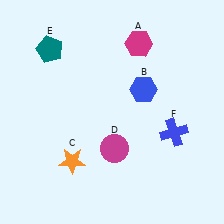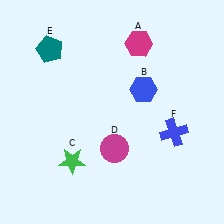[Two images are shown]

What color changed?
The star (C) changed from orange in Image 1 to green in Image 2.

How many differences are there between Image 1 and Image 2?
There is 1 difference between the two images.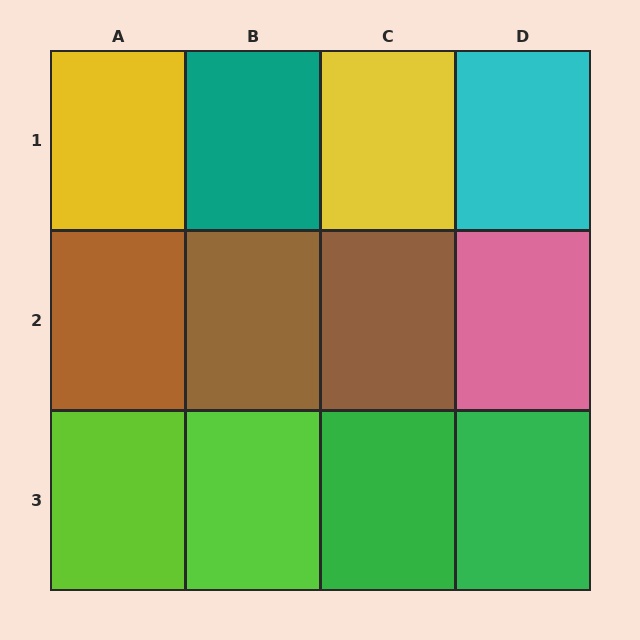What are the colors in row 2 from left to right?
Brown, brown, brown, pink.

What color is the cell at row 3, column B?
Lime.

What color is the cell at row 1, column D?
Cyan.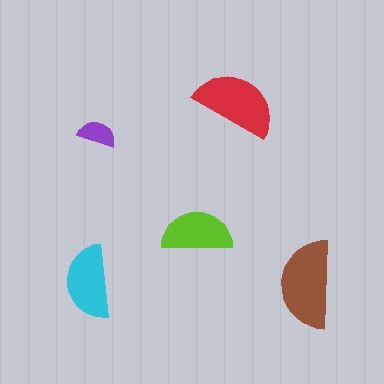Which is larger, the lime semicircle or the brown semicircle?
The brown one.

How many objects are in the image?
There are 5 objects in the image.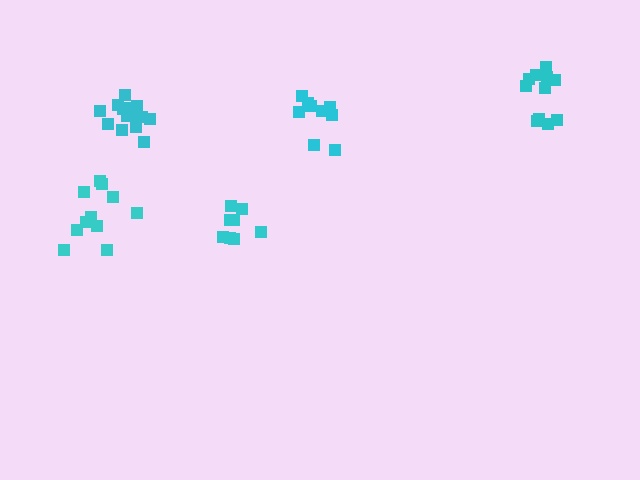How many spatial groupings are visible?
There are 5 spatial groupings.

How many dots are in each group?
Group 1: 9 dots, Group 2: 8 dots, Group 3: 11 dots, Group 4: 14 dots, Group 5: 12 dots (54 total).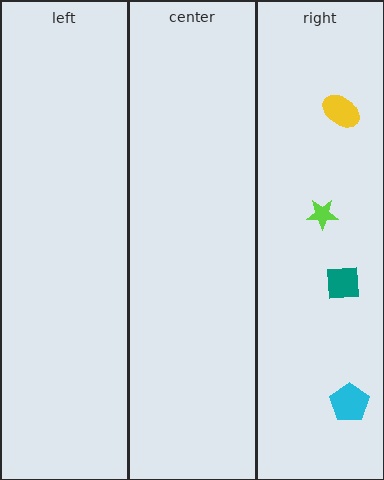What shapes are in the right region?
The cyan pentagon, the lime star, the yellow ellipse, the teal square.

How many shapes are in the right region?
4.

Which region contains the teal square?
The right region.